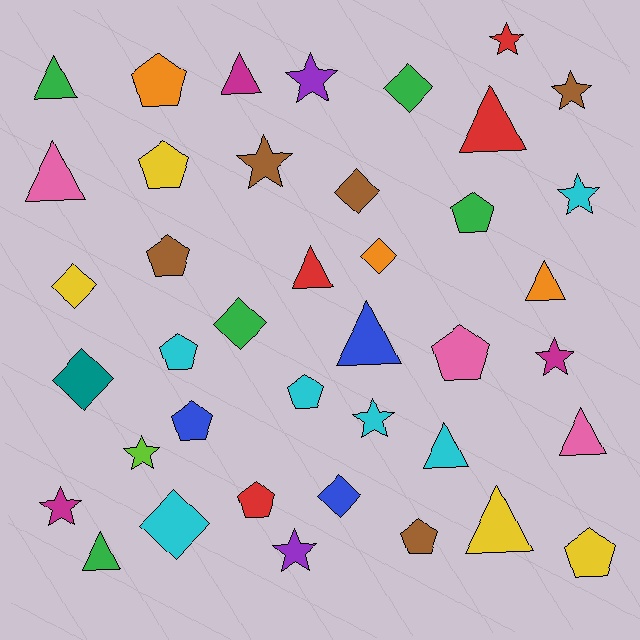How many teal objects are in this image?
There is 1 teal object.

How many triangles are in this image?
There are 11 triangles.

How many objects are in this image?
There are 40 objects.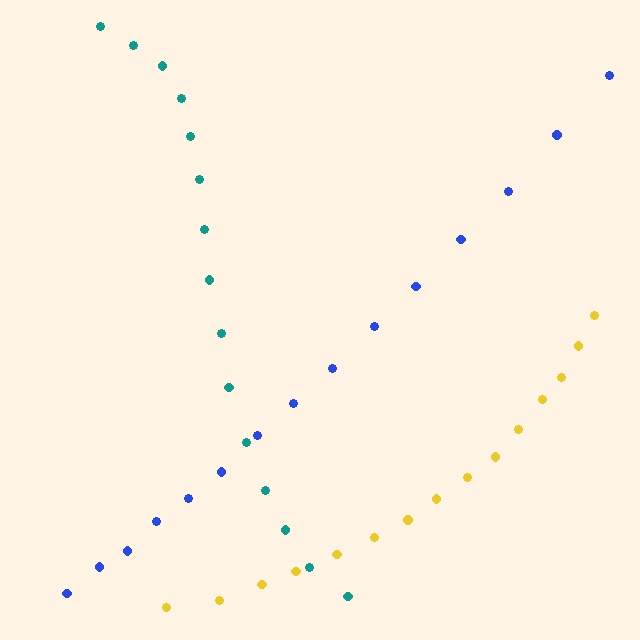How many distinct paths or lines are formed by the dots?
There are 3 distinct paths.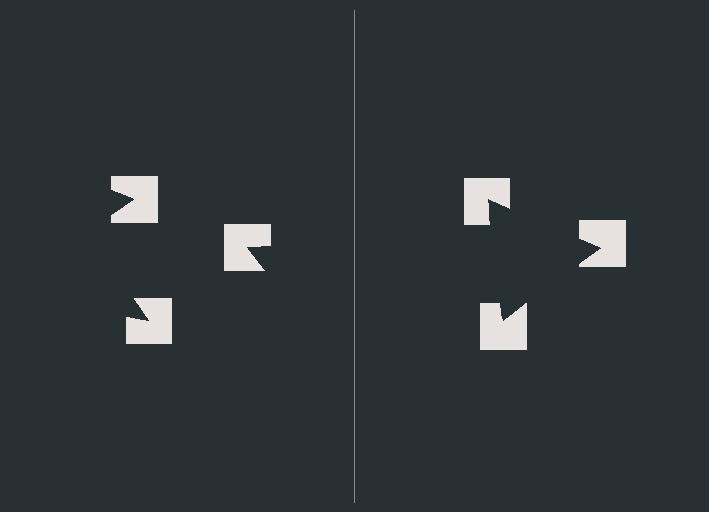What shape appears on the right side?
An illusory triangle.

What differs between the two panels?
The notched squares are positioned identically on both sides; only the wedge orientations differ. On the right they align to a triangle; on the left they are misaligned.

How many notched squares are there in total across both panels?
6 — 3 on each side.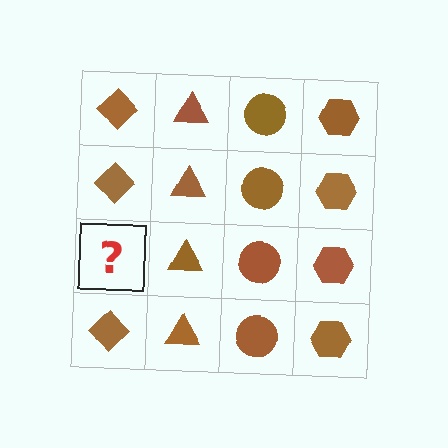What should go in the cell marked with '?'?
The missing cell should contain a brown diamond.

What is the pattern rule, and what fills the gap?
The rule is that each column has a consistent shape. The gap should be filled with a brown diamond.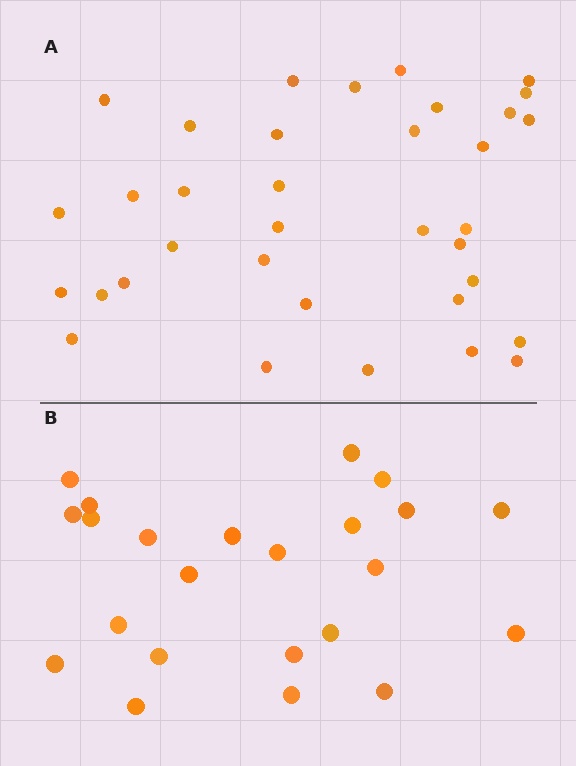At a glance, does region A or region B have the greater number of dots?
Region A (the top region) has more dots.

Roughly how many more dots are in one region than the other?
Region A has roughly 12 or so more dots than region B.